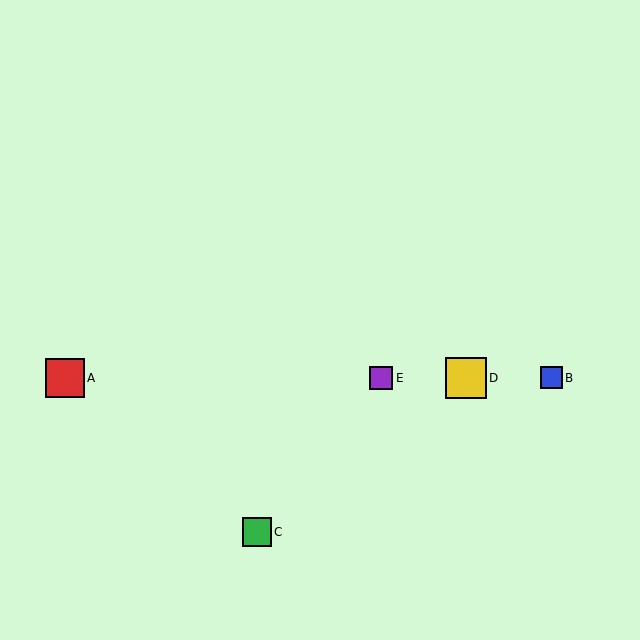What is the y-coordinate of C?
Object C is at y≈532.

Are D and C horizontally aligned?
No, D is at y≈378 and C is at y≈532.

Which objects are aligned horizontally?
Objects A, B, D, E are aligned horizontally.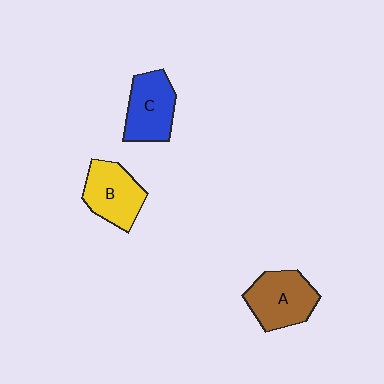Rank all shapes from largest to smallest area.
From largest to smallest: A (brown), B (yellow), C (blue).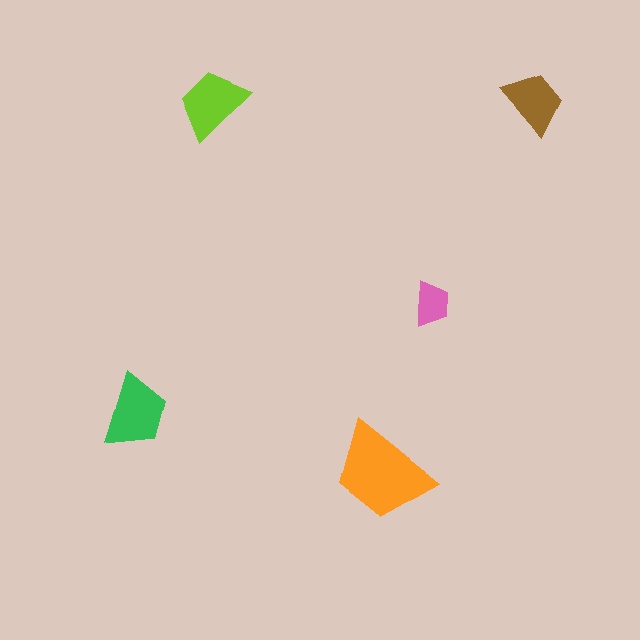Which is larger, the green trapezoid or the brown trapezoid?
The green one.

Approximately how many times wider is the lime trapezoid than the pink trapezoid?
About 1.5 times wider.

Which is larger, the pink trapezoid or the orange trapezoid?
The orange one.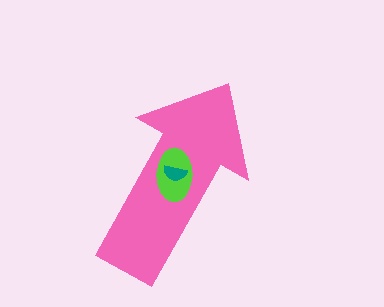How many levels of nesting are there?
3.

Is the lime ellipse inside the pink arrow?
Yes.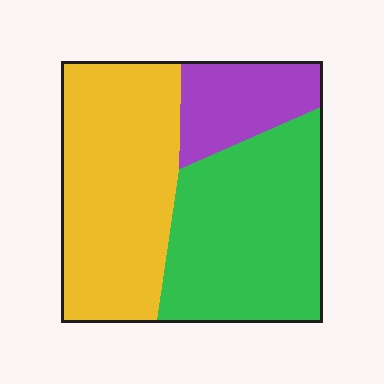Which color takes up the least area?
Purple, at roughly 15%.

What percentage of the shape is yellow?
Yellow takes up about two fifths (2/5) of the shape.